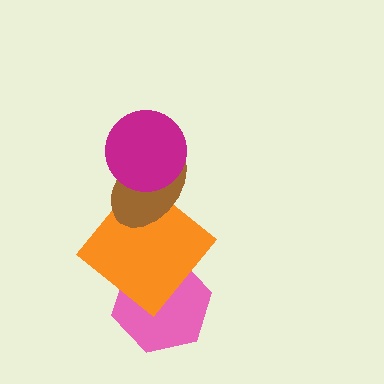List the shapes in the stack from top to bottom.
From top to bottom: the magenta circle, the brown ellipse, the orange diamond, the pink hexagon.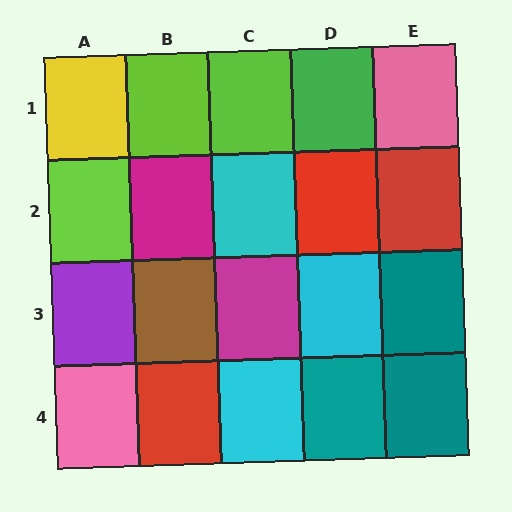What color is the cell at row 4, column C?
Cyan.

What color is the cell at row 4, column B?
Red.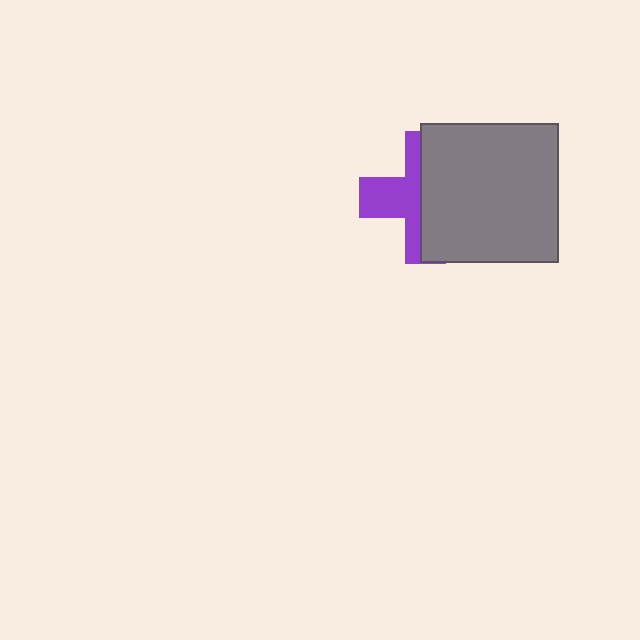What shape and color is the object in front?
The object in front is a gray square.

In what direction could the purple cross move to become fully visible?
The purple cross could move left. That would shift it out from behind the gray square entirely.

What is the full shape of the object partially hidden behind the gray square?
The partially hidden object is a purple cross.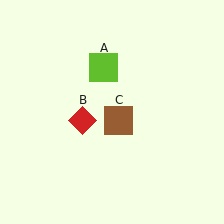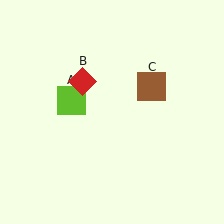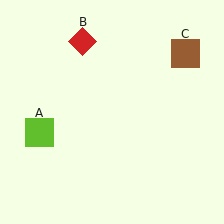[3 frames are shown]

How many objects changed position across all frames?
3 objects changed position: lime square (object A), red diamond (object B), brown square (object C).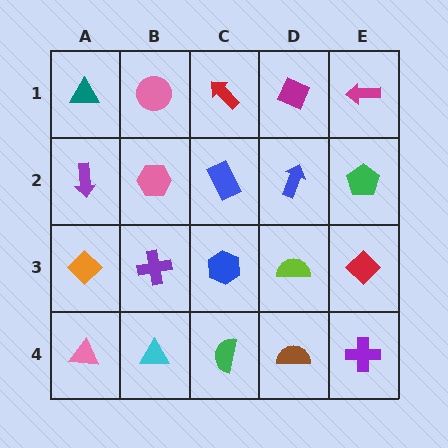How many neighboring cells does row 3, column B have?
4.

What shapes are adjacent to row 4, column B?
A purple cross (row 3, column B), a pink triangle (row 4, column A), a green semicircle (row 4, column C).